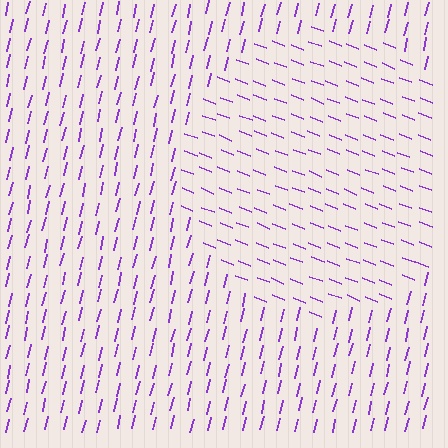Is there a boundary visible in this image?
Yes, there is a texture boundary formed by a change in line orientation.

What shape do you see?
I see a circle.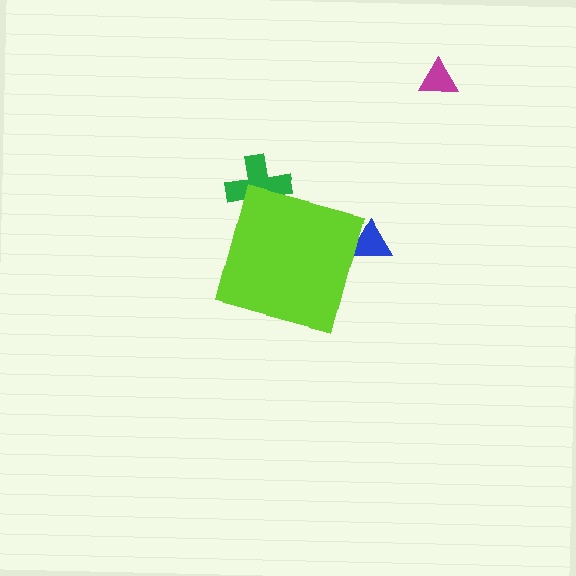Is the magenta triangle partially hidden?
No, the magenta triangle is fully visible.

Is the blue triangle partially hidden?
Yes, the blue triangle is partially hidden behind the lime square.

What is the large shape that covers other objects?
A lime square.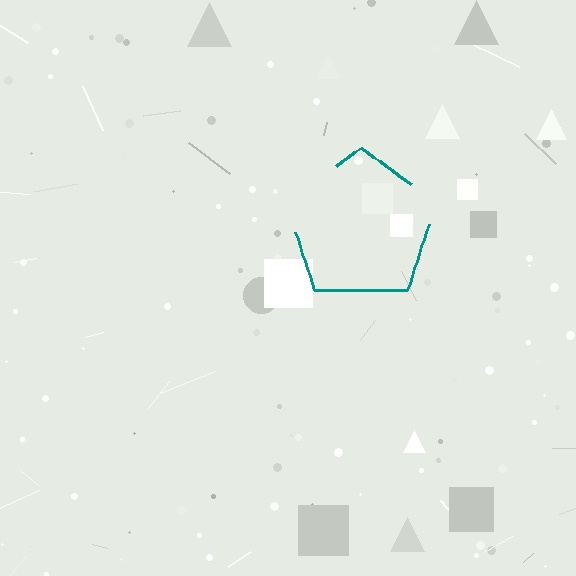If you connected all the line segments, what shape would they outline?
They would outline a pentagon.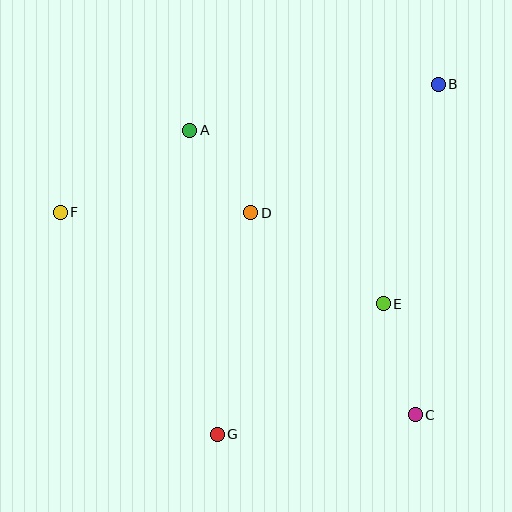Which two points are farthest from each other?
Points B and G are farthest from each other.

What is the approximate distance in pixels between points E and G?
The distance between E and G is approximately 211 pixels.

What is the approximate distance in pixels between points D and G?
The distance between D and G is approximately 224 pixels.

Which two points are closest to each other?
Points A and D are closest to each other.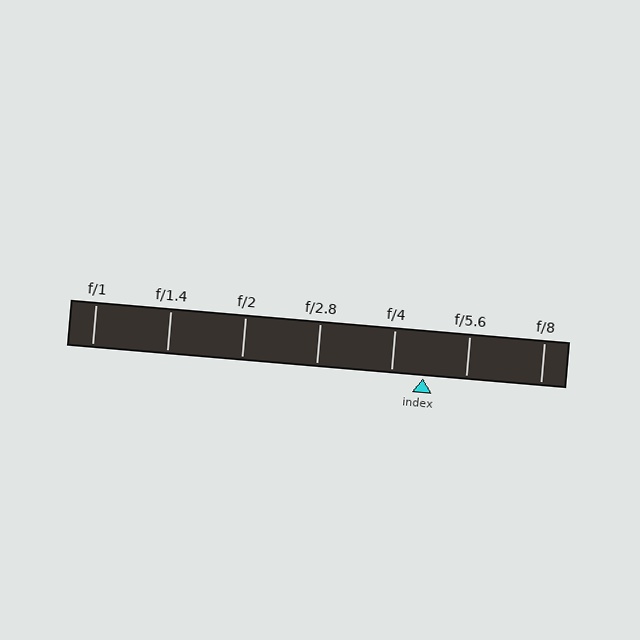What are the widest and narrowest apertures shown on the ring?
The widest aperture shown is f/1 and the narrowest is f/8.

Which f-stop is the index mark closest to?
The index mark is closest to f/4.